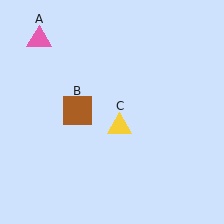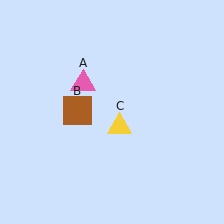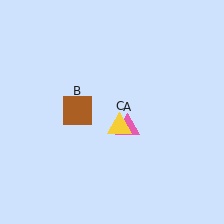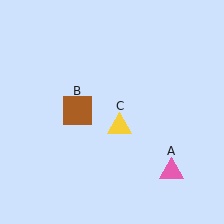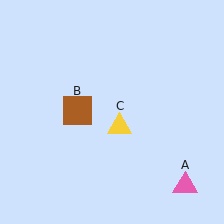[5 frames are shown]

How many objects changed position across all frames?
1 object changed position: pink triangle (object A).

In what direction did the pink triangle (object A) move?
The pink triangle (object A) moved down and to the right.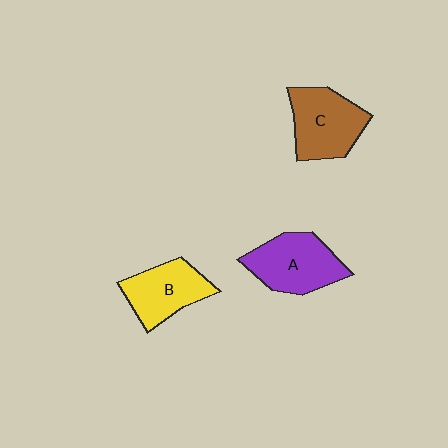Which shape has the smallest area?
Shape B (yellow).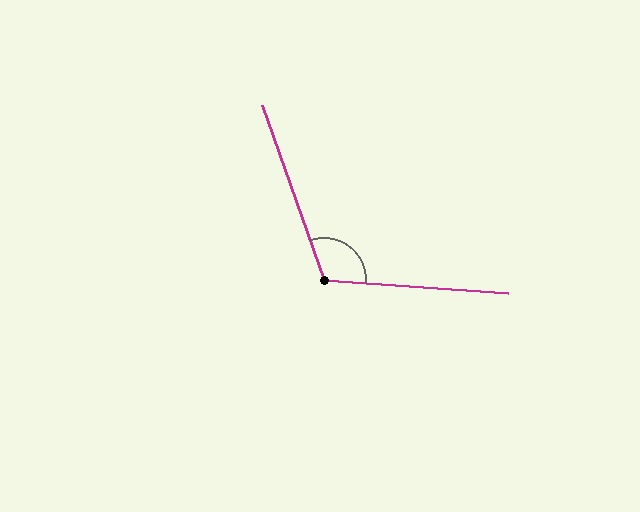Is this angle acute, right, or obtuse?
It is obtuse.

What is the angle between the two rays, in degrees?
Approximately 114 degrees.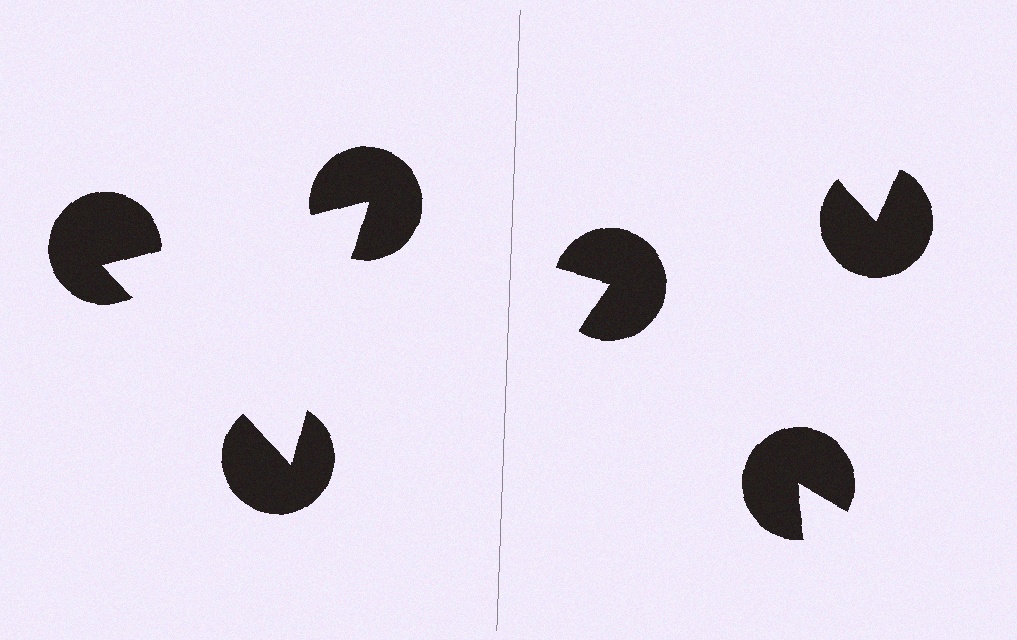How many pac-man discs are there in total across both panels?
6 — 3 on each side.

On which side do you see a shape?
An illusory triangle appears on the left side. On the right side the wedge cuts are rotated, so no coherent shape forms.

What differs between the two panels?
The pac-man discs are positioned identically on both sides; only the wedge orientations differ. On the left they align to a triangle; on the right they are misaligned.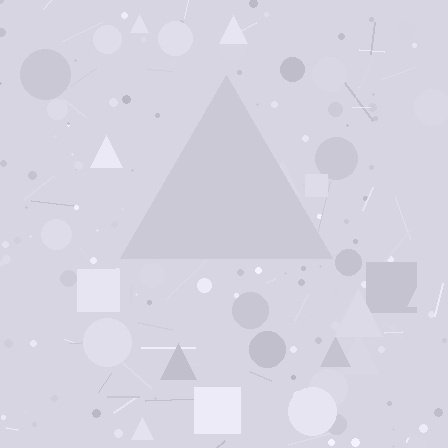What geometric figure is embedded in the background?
A triangle is embedded in the background.